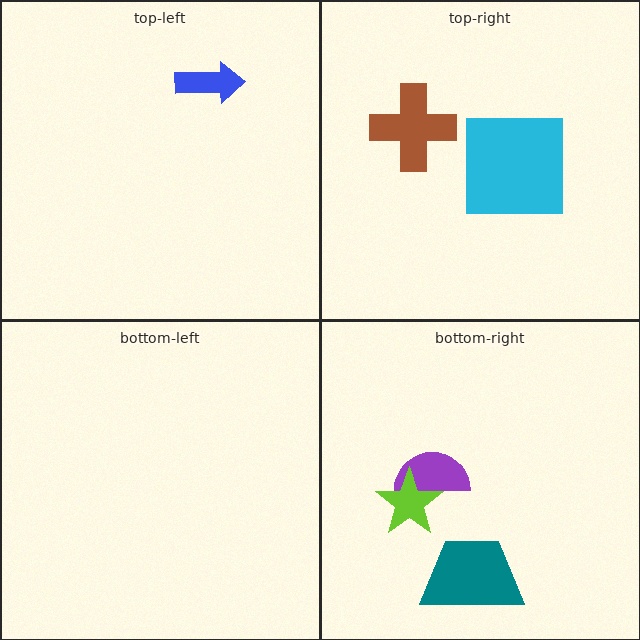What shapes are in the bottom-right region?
The purple semicircle, the lime star, the teal trapezoid.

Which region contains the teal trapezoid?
The bottom-right region.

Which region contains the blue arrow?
The top-left region.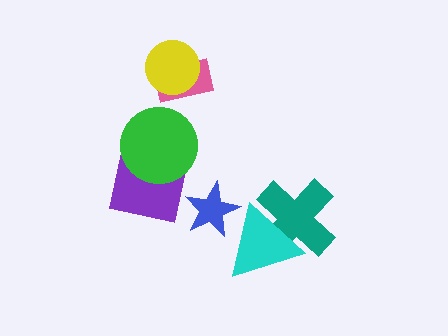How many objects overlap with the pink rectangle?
1 object overlaps with the pink rectangle.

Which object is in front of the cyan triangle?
The blue star is in front of the cyan triangle.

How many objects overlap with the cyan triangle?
2 objects overlap with the cyan triangle.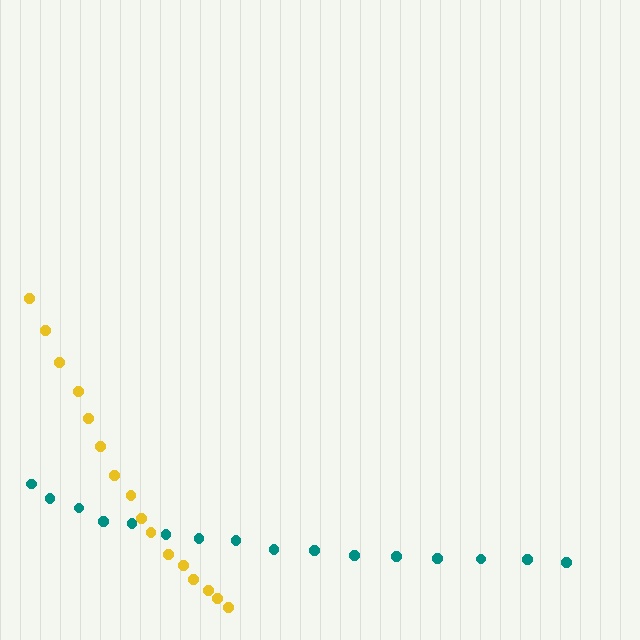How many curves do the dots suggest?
There are 2 distinct paths.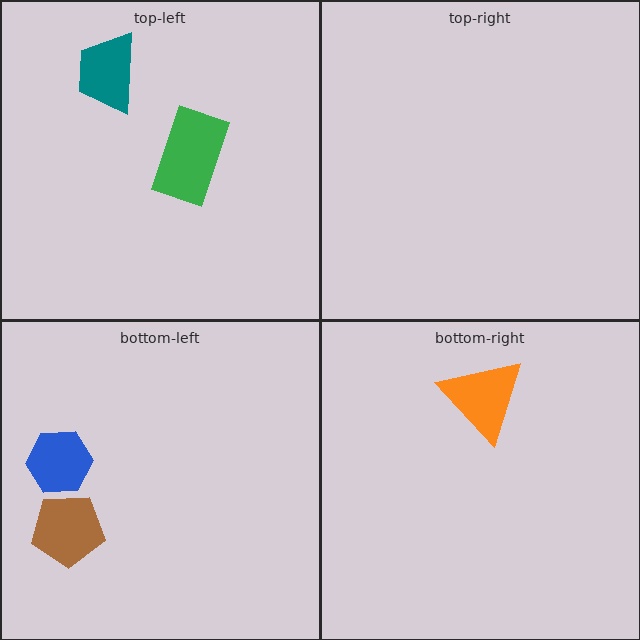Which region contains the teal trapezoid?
The top-left region.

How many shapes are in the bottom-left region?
2.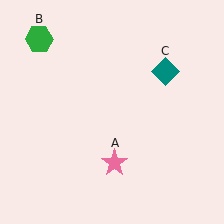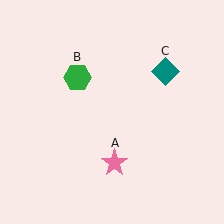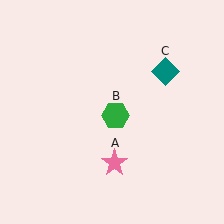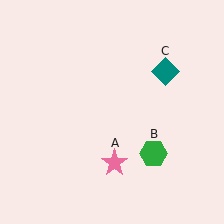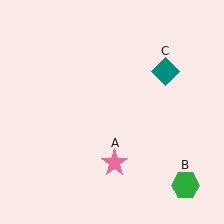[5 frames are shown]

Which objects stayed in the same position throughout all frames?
Pink star (object A) and teal diamond (object C) remained stationary.